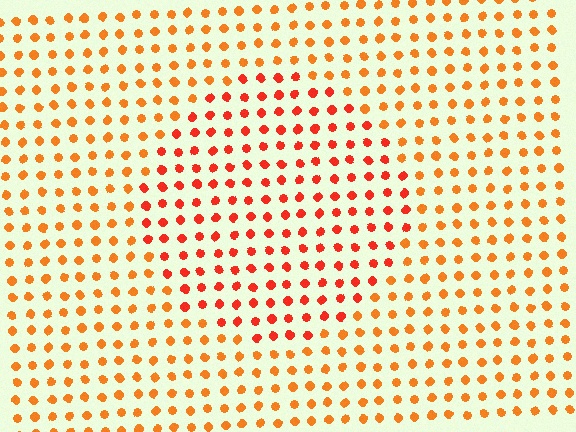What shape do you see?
I see a circle.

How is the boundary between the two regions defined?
The boundary is defined purely by a slight shift in hue (about 24 degrees). Spacing, size, and orientation are identical on both sides.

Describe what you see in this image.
The image is filled with small orange elements in a uniform arrangement. A circle-shaped region is visible where the elements are tinted to a slightly different hue, forming a subtle color boundary.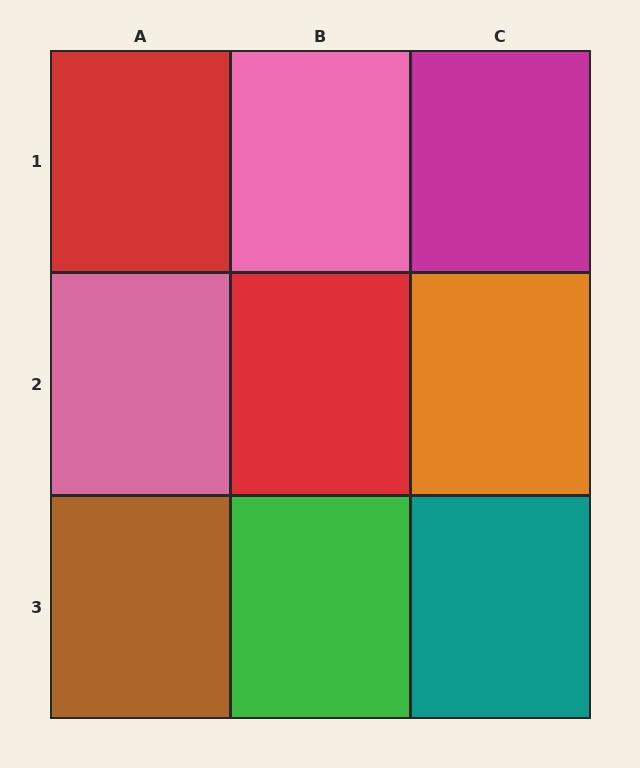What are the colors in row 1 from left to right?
Red, pink, magenta.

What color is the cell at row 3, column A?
Brown.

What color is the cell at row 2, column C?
Orange.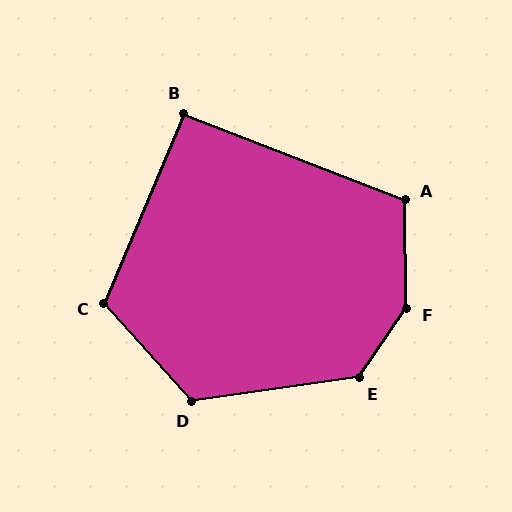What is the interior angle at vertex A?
Approximately 112 degrees (obtuse).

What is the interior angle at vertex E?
Approximately 133 degrees (obtuse).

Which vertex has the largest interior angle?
F, at approximately 145 degrees.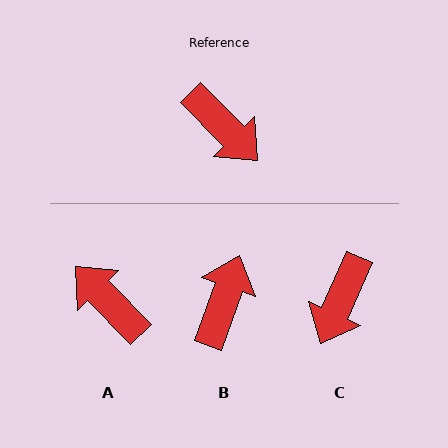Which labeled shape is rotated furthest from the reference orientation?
A, about 179 degrees away.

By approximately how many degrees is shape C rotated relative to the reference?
Approximately 69 degrees clockwise.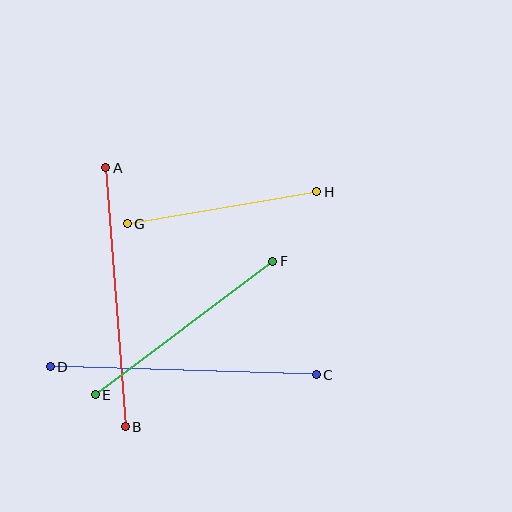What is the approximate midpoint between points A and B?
The midpoint is at approximately (116, 297) pixels.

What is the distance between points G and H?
The distance is approximately 192 pixels.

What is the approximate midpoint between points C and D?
The midpoint is at approximately (183, 371) pixels.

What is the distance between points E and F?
The distance is approximately 222 pixels.